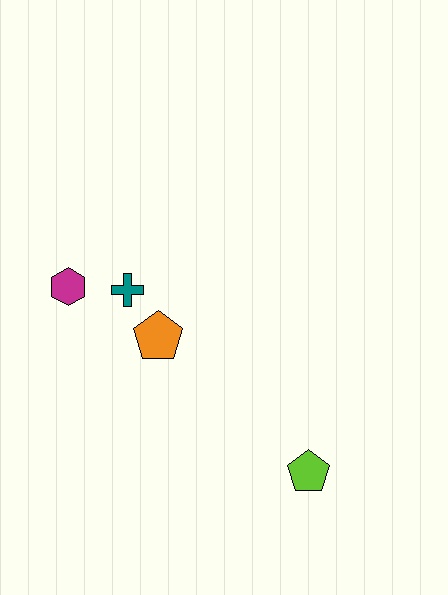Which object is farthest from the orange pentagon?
The lime pentagon is farthest from the orange pentagon.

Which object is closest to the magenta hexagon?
The teal cross is closest to the magenta hexagon.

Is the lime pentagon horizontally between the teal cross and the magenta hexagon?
No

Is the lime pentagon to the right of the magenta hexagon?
Yes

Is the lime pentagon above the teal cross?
No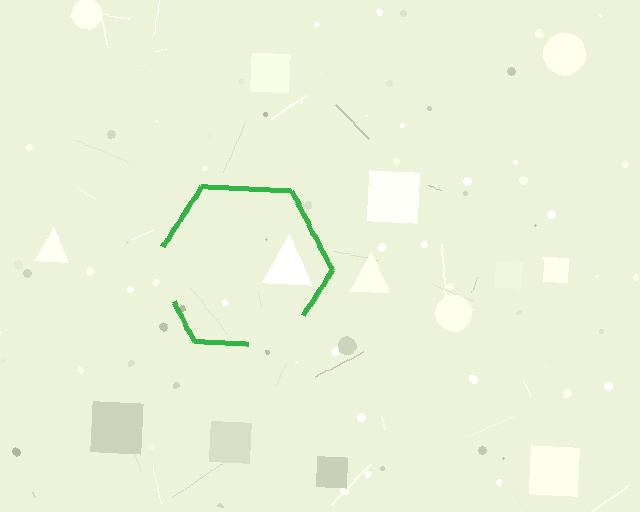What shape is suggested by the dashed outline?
The dashed outline suggests a hexagon.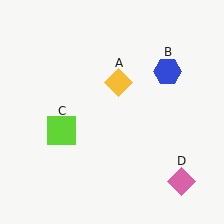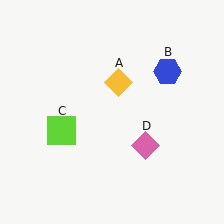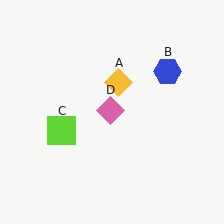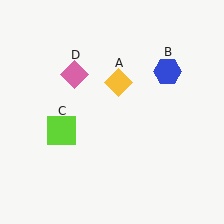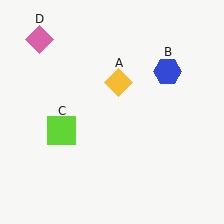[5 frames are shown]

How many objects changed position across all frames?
1 object changed position: pink diamond (object D).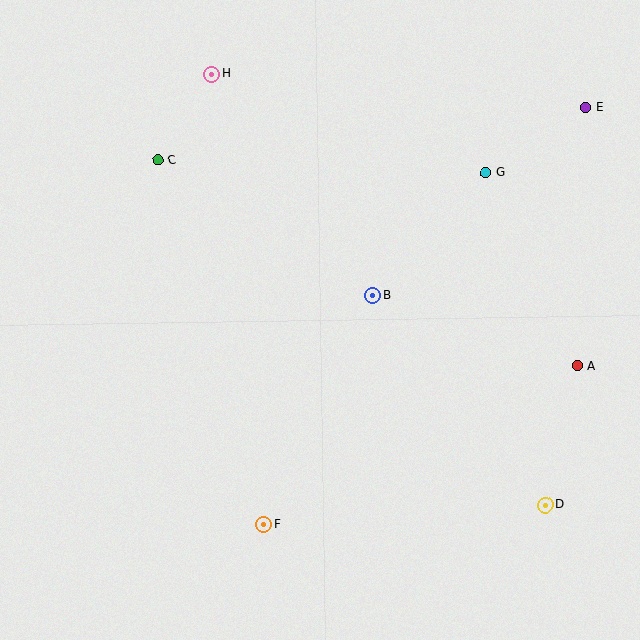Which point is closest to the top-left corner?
Point H is closest to the top-left corner.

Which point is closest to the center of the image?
Point B at (372, 296) is closest to the center.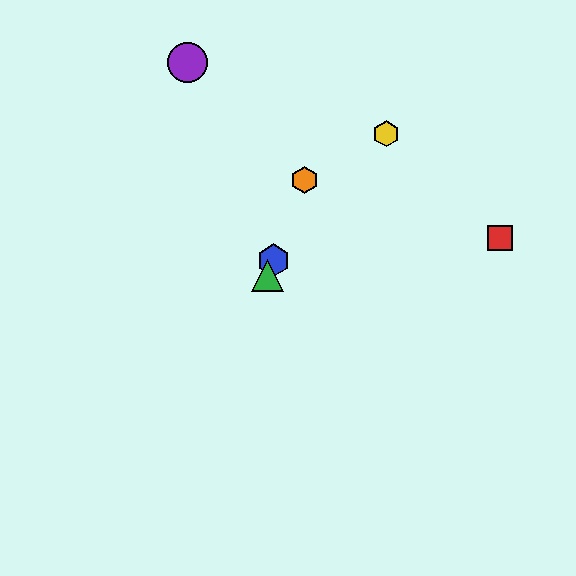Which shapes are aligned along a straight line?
The blue hexagon, the green triangle, the orange hexagon are aligned along a straight line.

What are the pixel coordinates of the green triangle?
The green triangle is at (268, 275).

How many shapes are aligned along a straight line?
3 shapes (the blue hexagon, the green triangle, the orange hexagon) are aligned along a straight line.